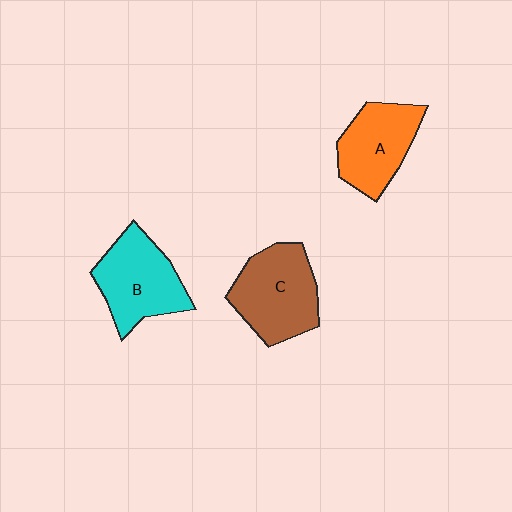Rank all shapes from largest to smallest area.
From largest to smallest: C (brown), B (cyan), A (orange).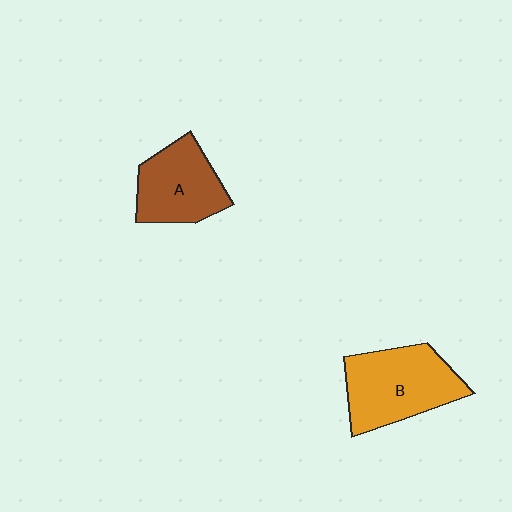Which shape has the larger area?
Shape B (orange).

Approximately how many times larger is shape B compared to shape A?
Approximately 1.3 times.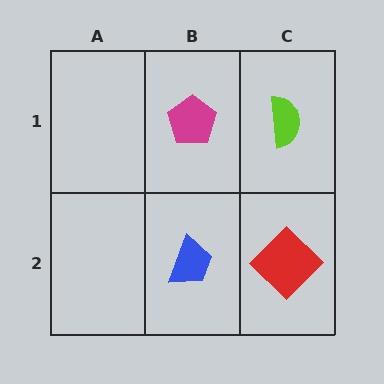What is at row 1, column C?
A lime semicircle.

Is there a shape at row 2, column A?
No, that cell is empty.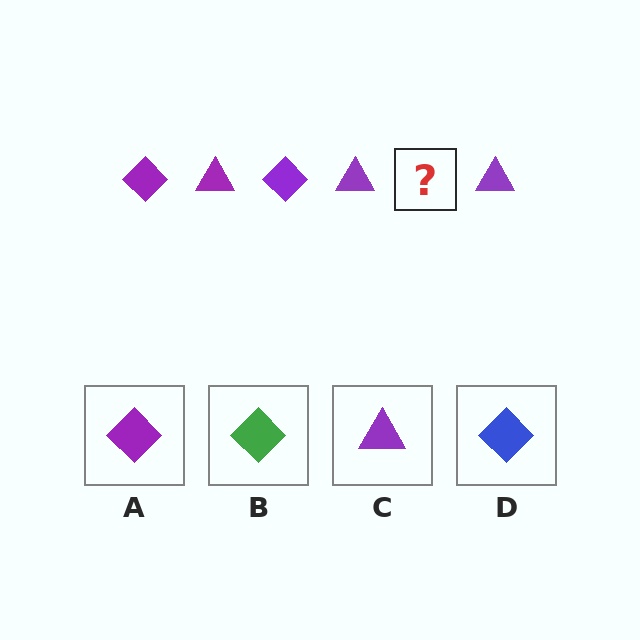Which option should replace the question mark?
Option A.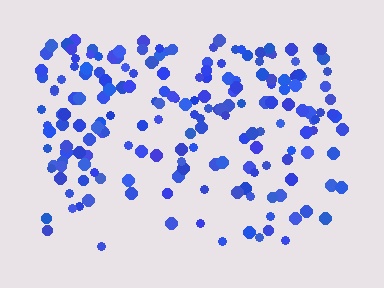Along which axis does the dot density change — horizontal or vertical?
Vertical.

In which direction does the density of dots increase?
From bottom to top, with the top side densest.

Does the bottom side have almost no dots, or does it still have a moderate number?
Still a moderate number, just noticeably fewer than the top.